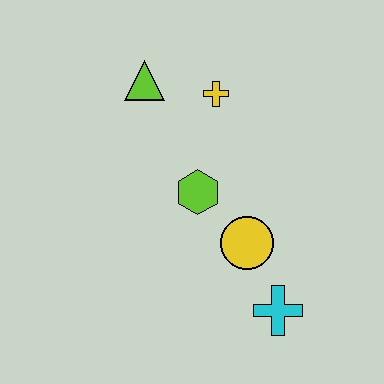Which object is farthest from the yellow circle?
The lime triangle is farthest from the yellow circle.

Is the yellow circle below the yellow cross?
Yes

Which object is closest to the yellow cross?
The lime triangle is closest to the yellow cross.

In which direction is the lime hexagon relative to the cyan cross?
The lime hexagon is above the cyan cross.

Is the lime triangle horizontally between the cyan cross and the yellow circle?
No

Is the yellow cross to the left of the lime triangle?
No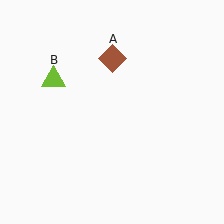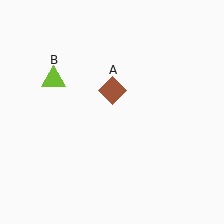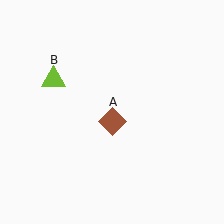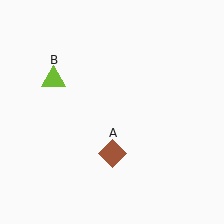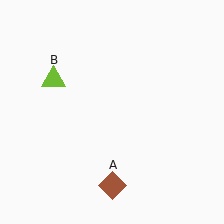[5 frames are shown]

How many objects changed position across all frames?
1 object changed position: brown diamond (object A).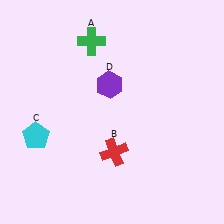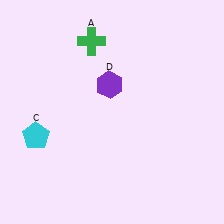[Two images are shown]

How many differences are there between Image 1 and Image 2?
There is 1 difference between the two images.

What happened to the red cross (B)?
The red cross (B) was removed in Image 2. It was in the bottom-right area of Image 1.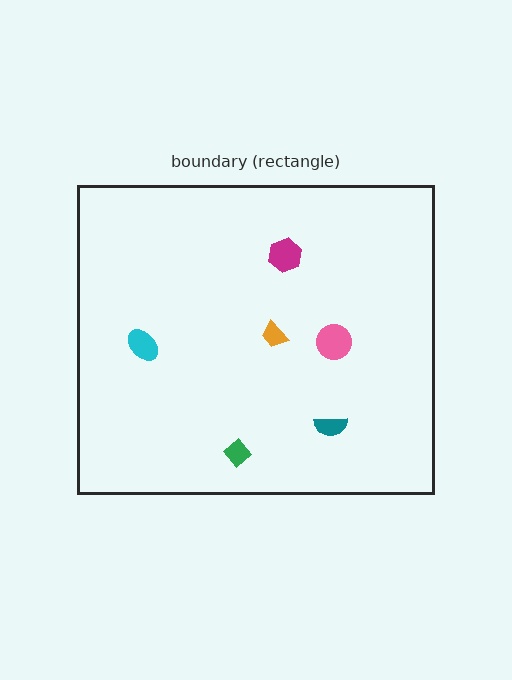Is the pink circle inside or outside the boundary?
Inside.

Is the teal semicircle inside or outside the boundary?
Inside.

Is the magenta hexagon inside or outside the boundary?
Inside.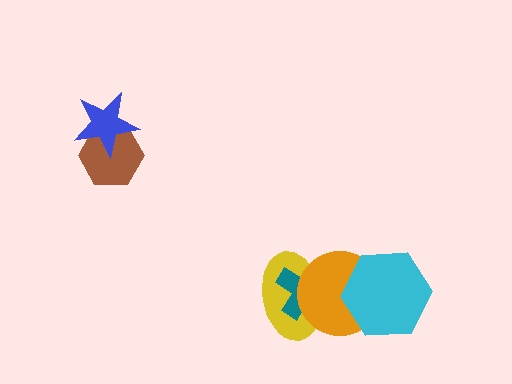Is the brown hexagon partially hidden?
Yes, it is partially covered by another shape.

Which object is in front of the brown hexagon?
The blue star is in front of the brown hexagon.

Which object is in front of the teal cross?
The orange circle is in front of the teal cross.